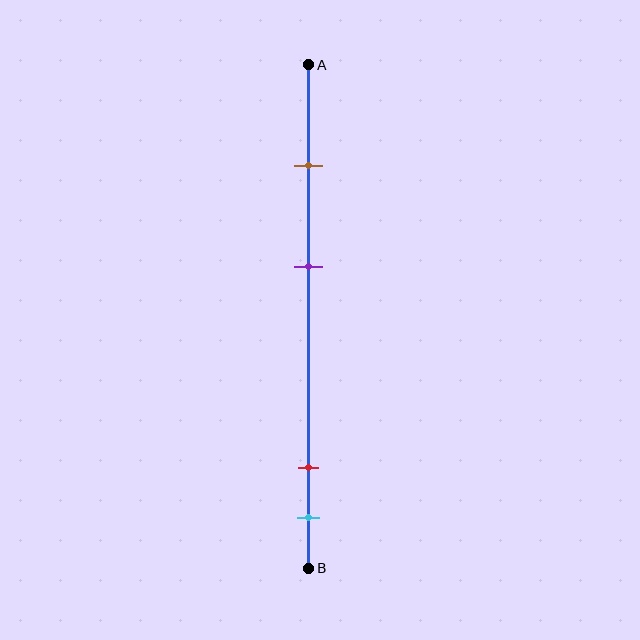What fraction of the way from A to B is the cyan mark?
The cyan mark is approximately 90% (0.9) of the way from A to B.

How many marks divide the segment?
There are 4 marks dividing the segment.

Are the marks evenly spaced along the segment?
No, the marks are not evenly spaced.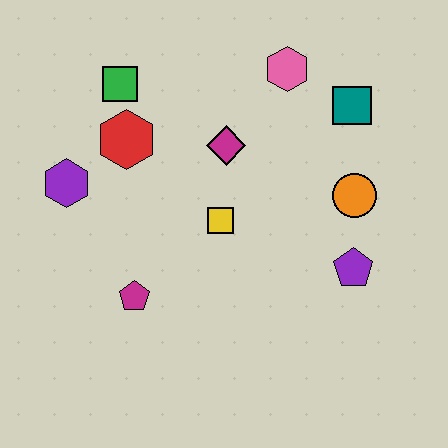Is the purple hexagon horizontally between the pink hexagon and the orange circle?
No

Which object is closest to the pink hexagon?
The teal square is closest to the pink hexagon.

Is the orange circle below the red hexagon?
Yes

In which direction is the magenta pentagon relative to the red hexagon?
The magenta pentagon is below the red hexagon.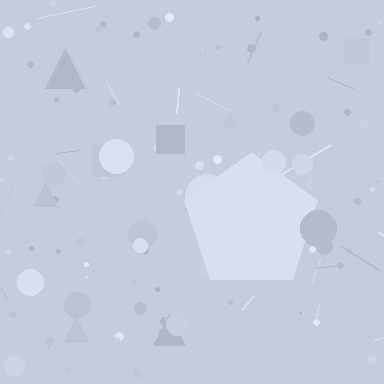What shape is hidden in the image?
A pentagon is hidden in the image.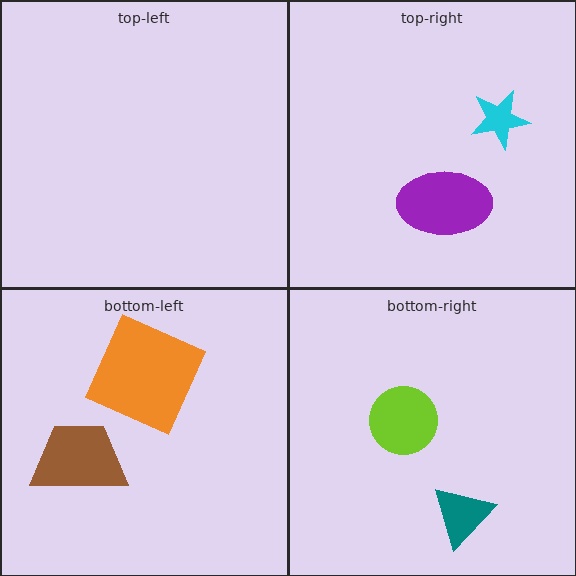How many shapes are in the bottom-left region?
2.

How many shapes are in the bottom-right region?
2.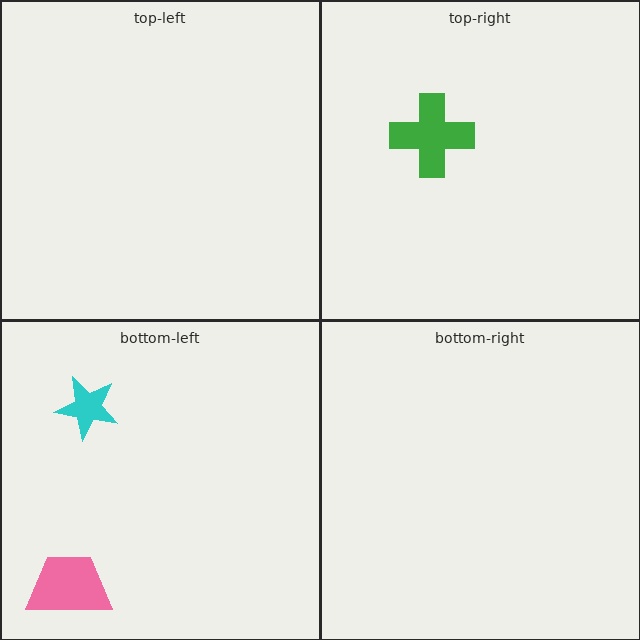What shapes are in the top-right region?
The green cross.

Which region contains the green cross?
The top-right region.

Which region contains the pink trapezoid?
The bottom-left region.